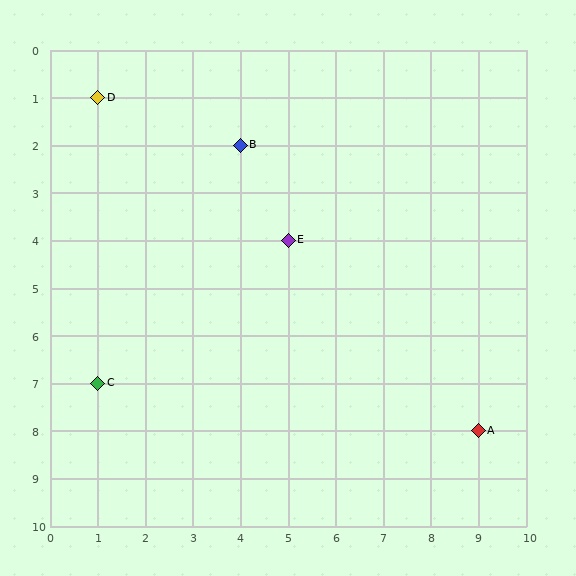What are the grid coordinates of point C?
Point C is at grid coordinates (1, 7).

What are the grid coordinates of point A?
Point A is at grid coordinates (9, 8).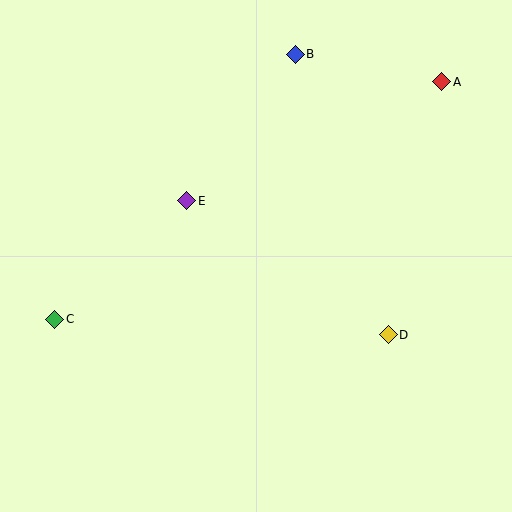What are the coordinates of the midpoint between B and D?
The midpoint between B and D is at (342, 195).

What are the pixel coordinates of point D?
Point D is at (388, 335).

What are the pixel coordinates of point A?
Point A is at (442, 82).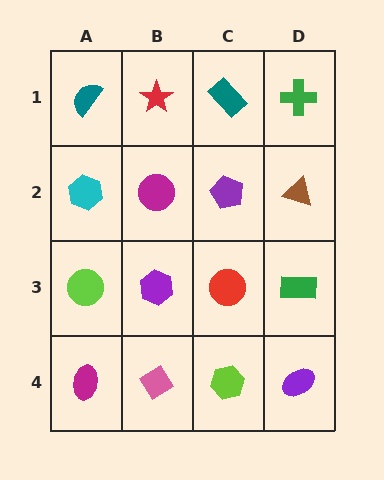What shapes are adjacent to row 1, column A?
A cyan hexagon (row 2, column A), a red star (row 1, column B).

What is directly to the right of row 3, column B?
A red circle.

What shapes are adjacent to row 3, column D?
A brown triangle (row 2, column D), a purple ellipse (row 4, column D), a red circle (row 3, column C).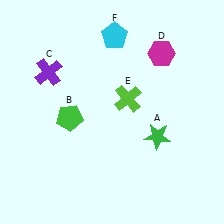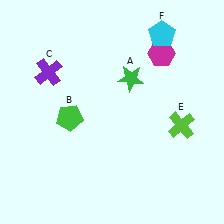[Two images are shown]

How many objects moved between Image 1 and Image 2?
3 objects moved between the two images.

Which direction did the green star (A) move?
The green star (A) moved up.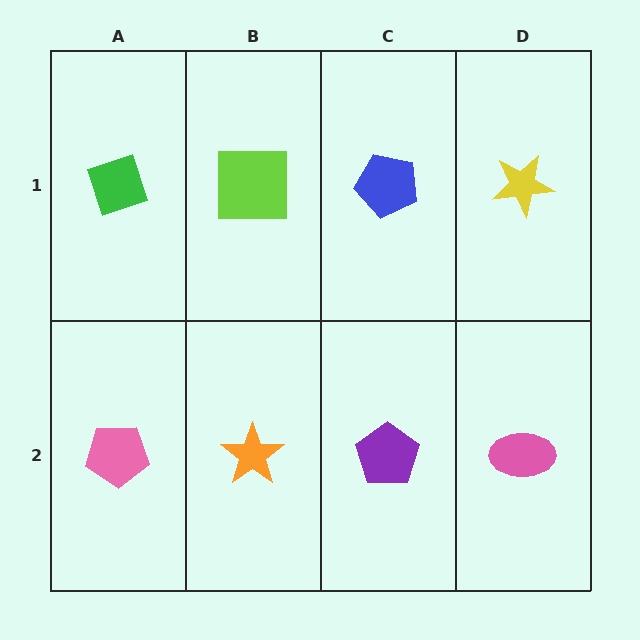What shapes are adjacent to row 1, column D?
A pink ellipse (row 2, column D), a blue pentagon (row 1, column C).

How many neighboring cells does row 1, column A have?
2.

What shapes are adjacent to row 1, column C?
A purple pentagon (row 2, column C), a lime square (row 1, column B), a yellow star (row 1, column D).